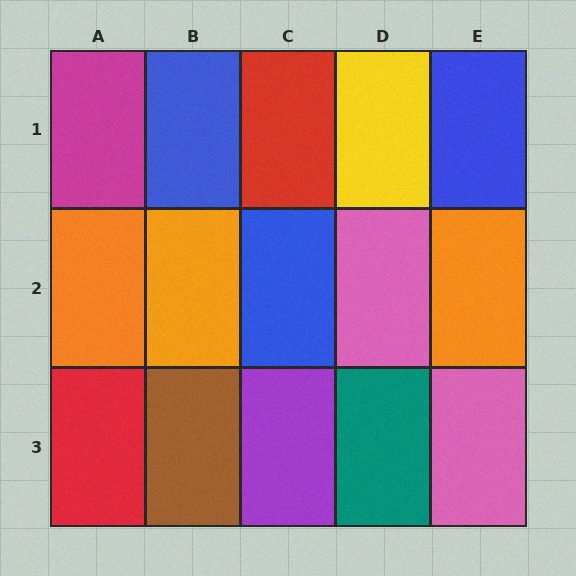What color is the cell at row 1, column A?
Magenta.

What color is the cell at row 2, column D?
Pink.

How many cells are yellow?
1 cell is yellow.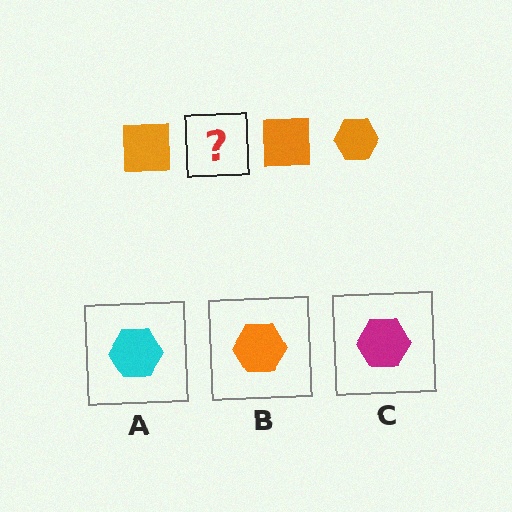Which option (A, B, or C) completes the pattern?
B.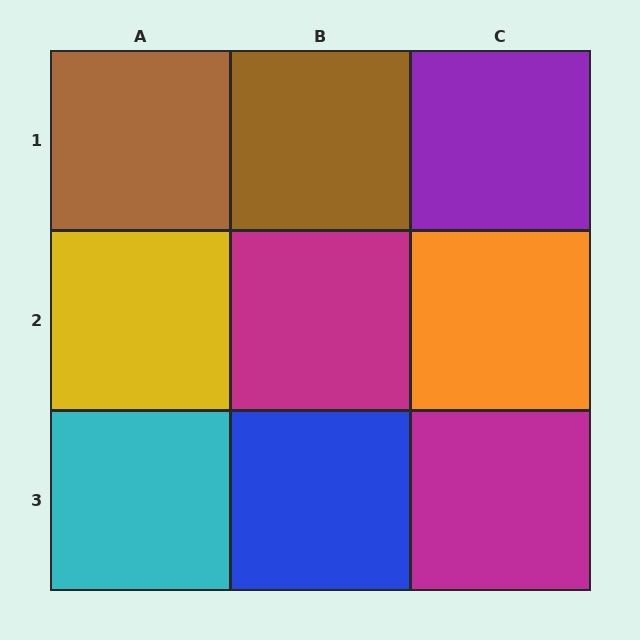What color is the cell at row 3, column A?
Cyan.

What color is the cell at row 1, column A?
Brown.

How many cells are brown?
2 cells are brown.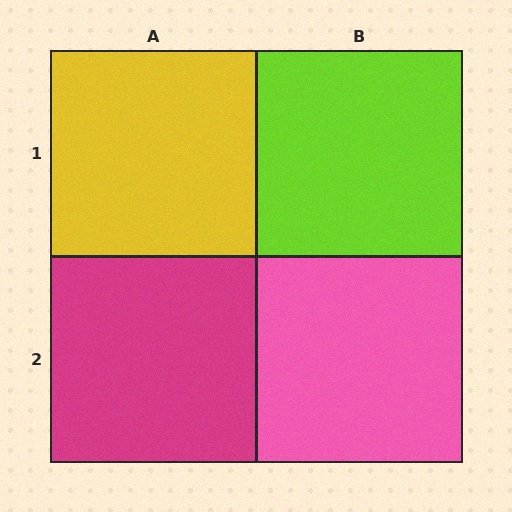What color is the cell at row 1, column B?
Lime.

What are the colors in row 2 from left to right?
Magenta, pink.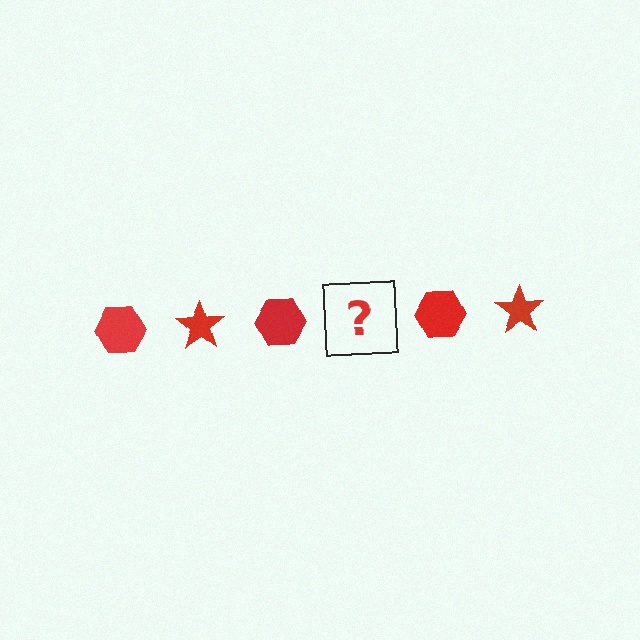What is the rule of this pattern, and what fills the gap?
The rule is that the pattern cycles through hexagon, star shapes in red. The gap should be filled with a red star.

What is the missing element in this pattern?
The missing element is a red star.